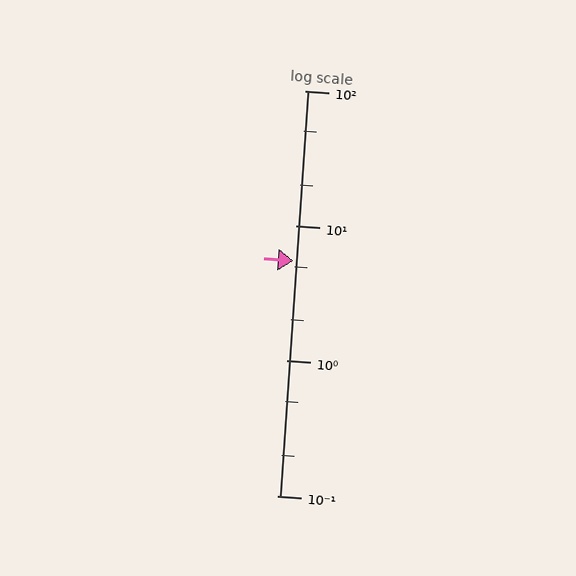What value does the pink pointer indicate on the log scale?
The pointer indicates approximately 5.5.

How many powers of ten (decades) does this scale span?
The scale spans 3 decades, from 0.1 to 100.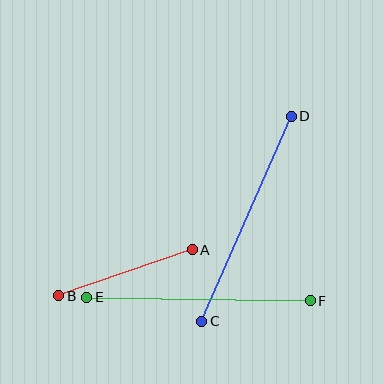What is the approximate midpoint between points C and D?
The midpoint is at approximately (246, 219) pixels.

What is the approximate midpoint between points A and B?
The midpoint is at approximately (126, 273) pixels.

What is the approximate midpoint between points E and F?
The midpoint is at approximately (199, 299) pixels.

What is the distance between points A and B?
The distance is approximately 141 pixels.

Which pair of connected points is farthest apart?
Points C and D are farthest apart.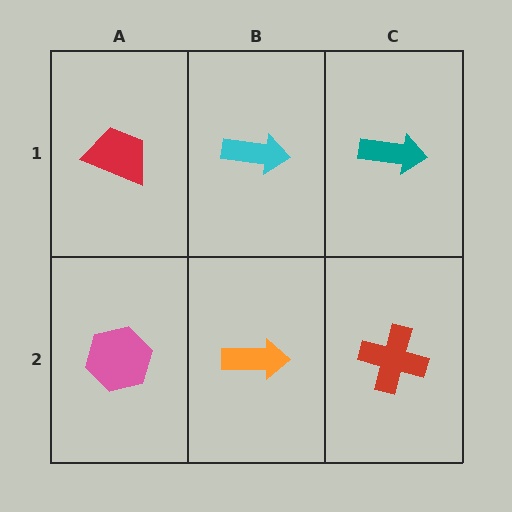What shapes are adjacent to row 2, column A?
A red trapezoid (row 1, column A), an orange arrow (row 2, column B).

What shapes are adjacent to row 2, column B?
A cyan arrow (row 1, column B), a pink hexagon (row 2, column A), a red cross (row 2, column C).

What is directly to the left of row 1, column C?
A cyan arrow.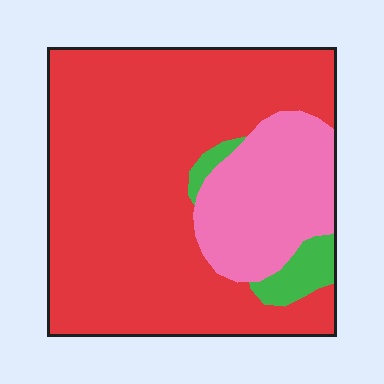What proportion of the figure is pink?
Pink covers roughly 20% of the figure.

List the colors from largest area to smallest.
From largest to smallest: red, pink, green.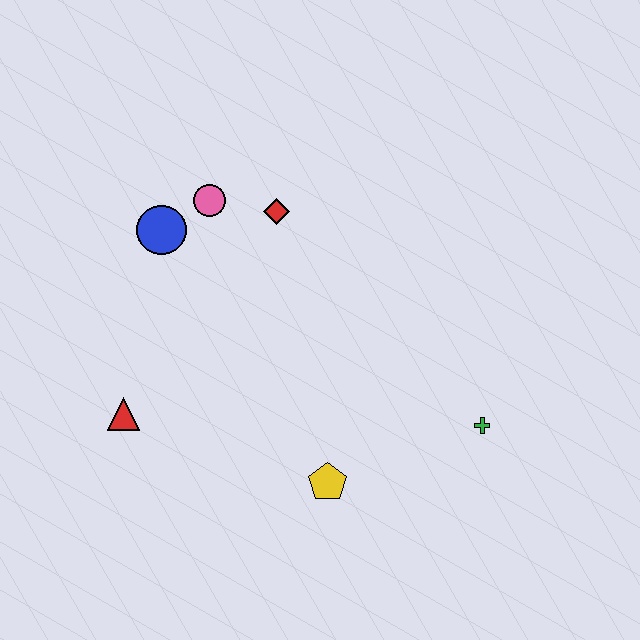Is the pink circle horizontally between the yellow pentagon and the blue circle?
Yes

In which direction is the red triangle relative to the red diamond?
The red triangle is below the red diamond.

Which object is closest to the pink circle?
The blue circle is closest to the pink circle.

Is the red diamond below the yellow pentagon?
No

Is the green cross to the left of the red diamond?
No